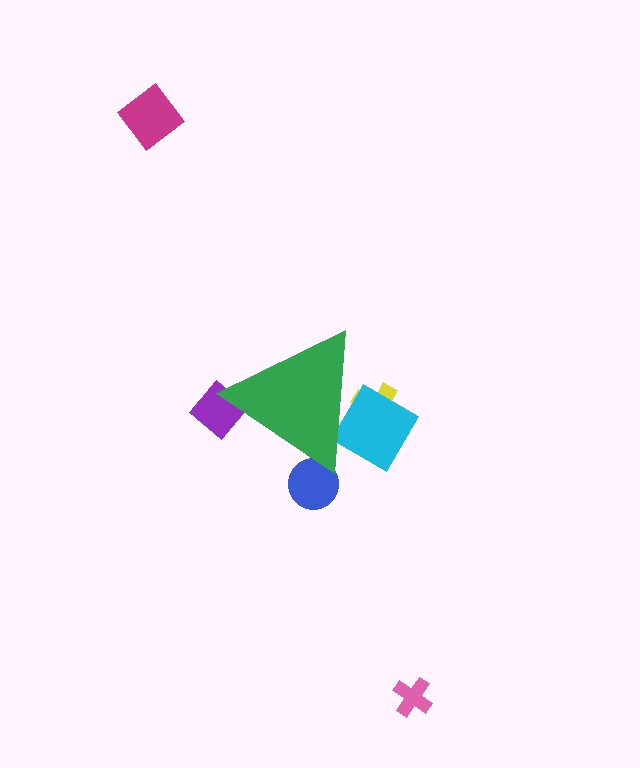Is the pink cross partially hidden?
No, the pink cross is fully visible.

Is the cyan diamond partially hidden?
Yes, the cyan diamond is partially hidden behind the green triangle.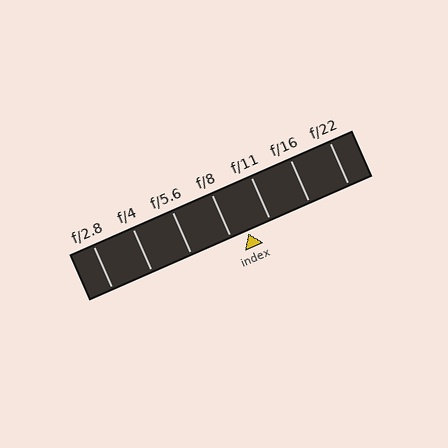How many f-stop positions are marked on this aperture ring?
There are 7 f-stop positions marked.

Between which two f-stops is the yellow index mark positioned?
The index mark is between f/8 and f/11.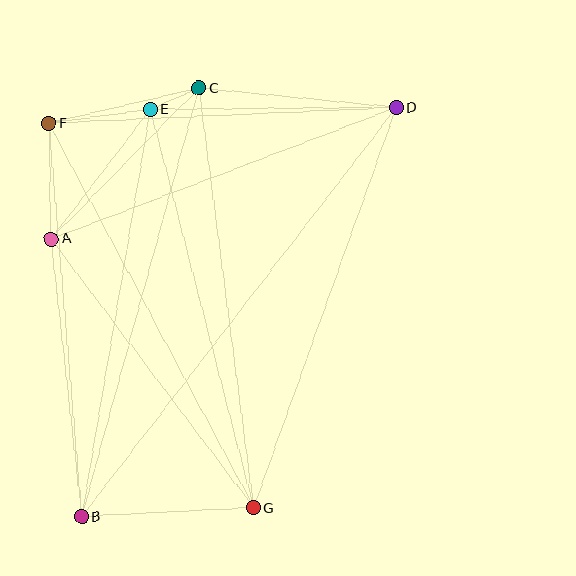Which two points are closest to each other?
Points C and E are closest to each other.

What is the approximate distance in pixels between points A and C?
The distance between A and C is approximately 211 pixels.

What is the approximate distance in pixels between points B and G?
The distance between B and G is approximately 172 pixels.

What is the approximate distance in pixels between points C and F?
The distance between C and F is approximately 154 pixels.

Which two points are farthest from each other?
Points B and D are farthest from each other.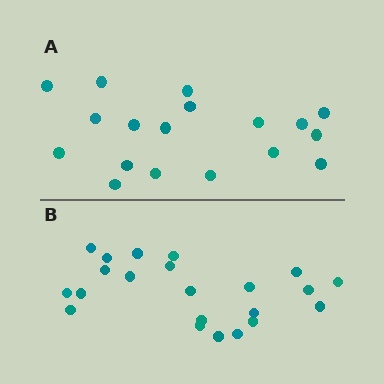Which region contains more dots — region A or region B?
Region B (the bottom region) has more dots.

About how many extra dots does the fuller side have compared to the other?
Region B has about 4 more dots than region A.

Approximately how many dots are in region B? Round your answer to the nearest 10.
About 20 dots. (The exact count is 22, which rounds to 20.)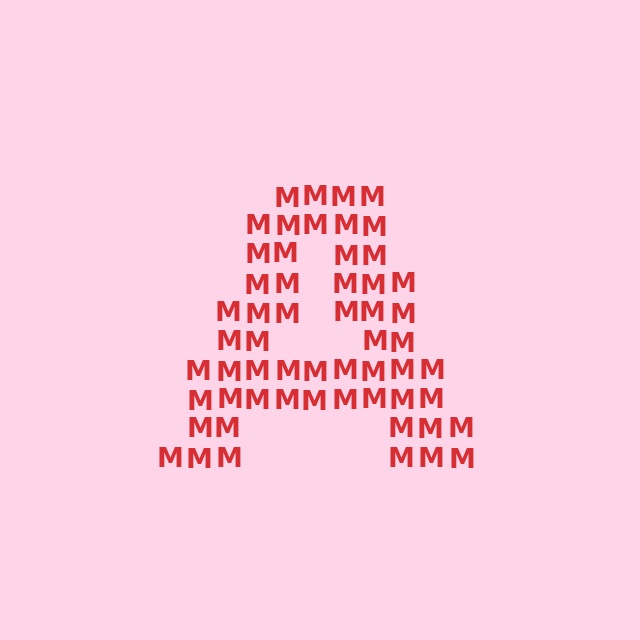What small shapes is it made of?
It is made of small letter M's.